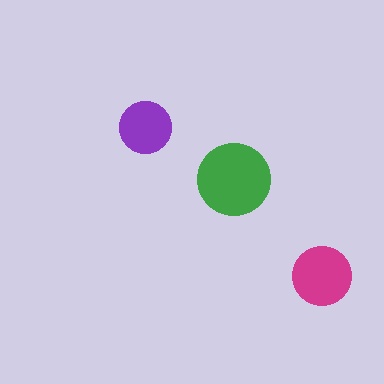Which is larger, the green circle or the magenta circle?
The green one.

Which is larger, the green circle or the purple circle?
The green one.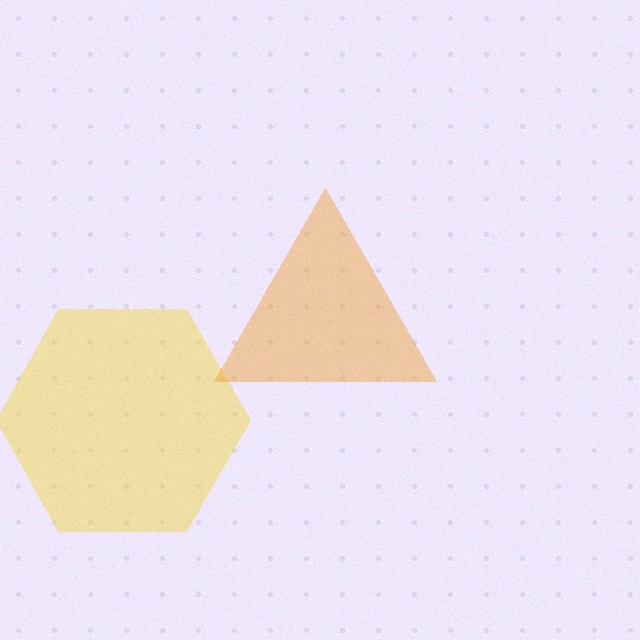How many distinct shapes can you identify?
There are 2 distinct shapes: a yellow hexagon, an orange triangle.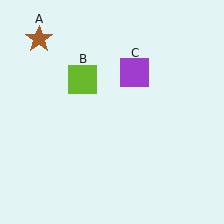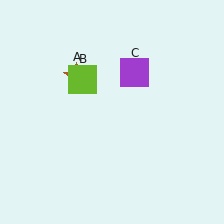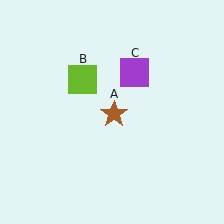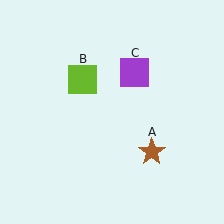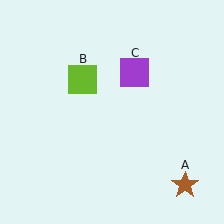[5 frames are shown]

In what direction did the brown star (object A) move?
The brown star (object A) moved down and to the right.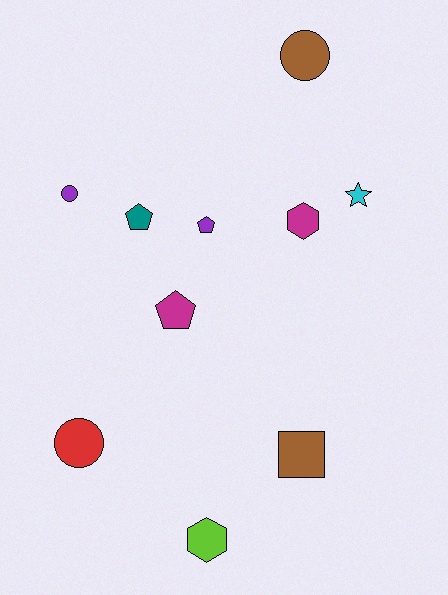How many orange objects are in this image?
There are no orange objects.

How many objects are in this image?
There are 10 objects.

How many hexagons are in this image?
There are 2 hexagons.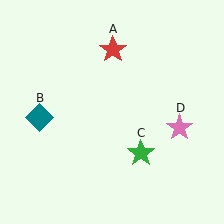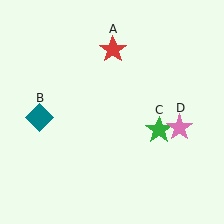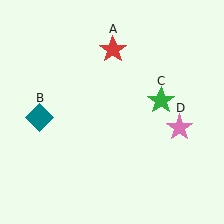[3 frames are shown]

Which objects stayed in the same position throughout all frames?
Red star (object A) and teal diamond (object B) and pink star (object D) remained stationary.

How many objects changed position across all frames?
1 object changed position: green star (object C).